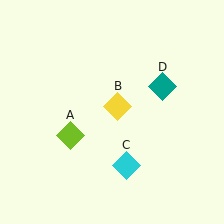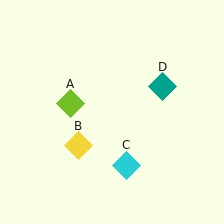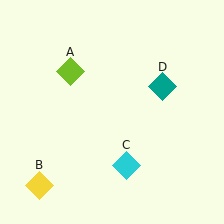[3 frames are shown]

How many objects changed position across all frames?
2 objects changed position: lime diamond (object A), yellow diamond (object B).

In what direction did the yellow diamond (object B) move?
The yellow diamond (object B) moved down and to the left.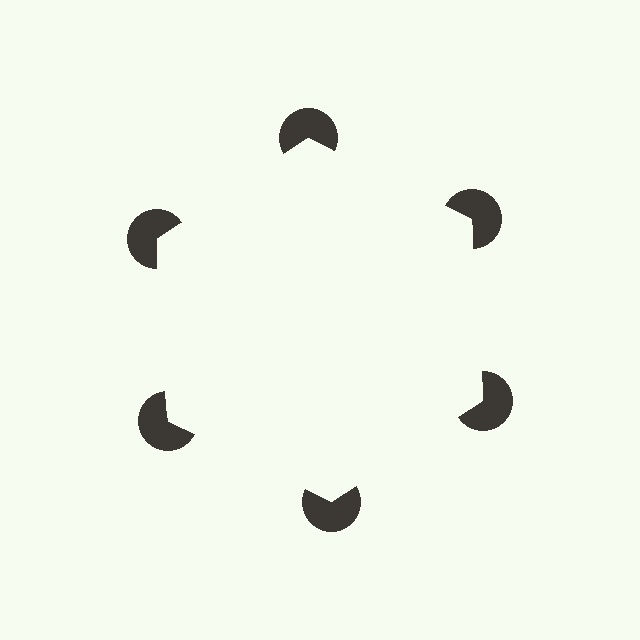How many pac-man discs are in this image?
There are 6 — one at each vertex of the illusory hexagon.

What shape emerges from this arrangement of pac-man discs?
An illusory hexagon — its edges are inferred from the aligned wedge cuts in the pac-man discs, not physically drawn.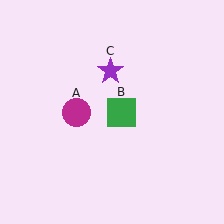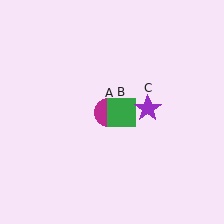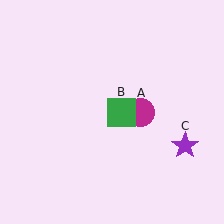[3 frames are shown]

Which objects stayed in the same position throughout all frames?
Green square (object B) remained stationary.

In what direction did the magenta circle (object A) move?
The magenta circle (object A) moved right.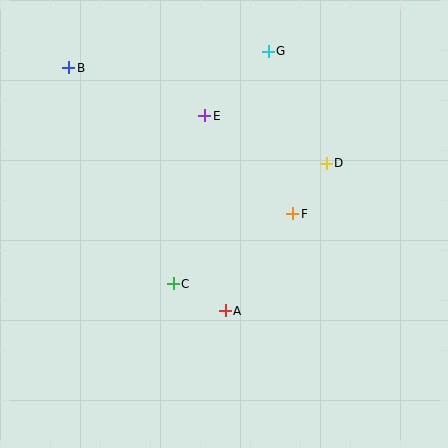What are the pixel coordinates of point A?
Point A is at (225, 311).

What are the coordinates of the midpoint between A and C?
The midpoint between A and C is at (199, 297).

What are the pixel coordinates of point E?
Point E is at (205, 116).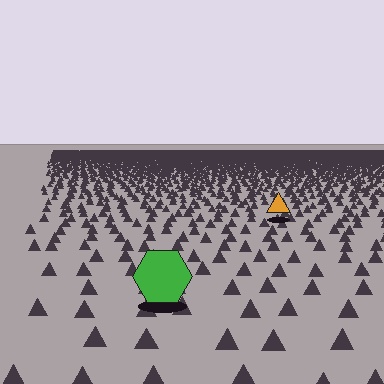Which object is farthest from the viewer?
The orange triangle is farthest from the viewer. It appears smaller and the ground texture around it is denser.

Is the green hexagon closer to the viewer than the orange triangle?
Yes. The green hexagon is closer — you can tell from the texture gradient: the ground texture is coarser near it.